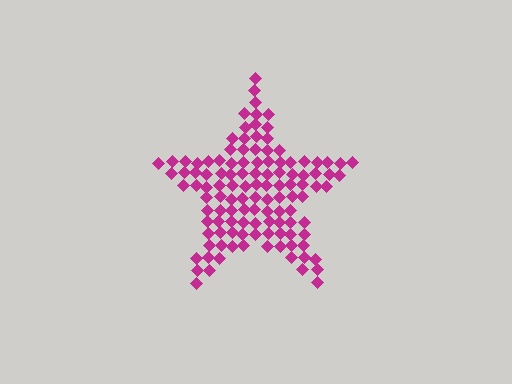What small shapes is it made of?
It is made of small diamonds.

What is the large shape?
The large shape is a star.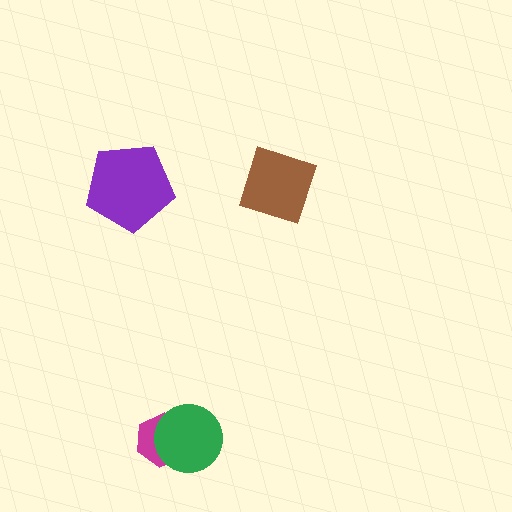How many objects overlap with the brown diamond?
0 objects overlap with the brown diamond.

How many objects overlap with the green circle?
1 object overlaps with the green circle.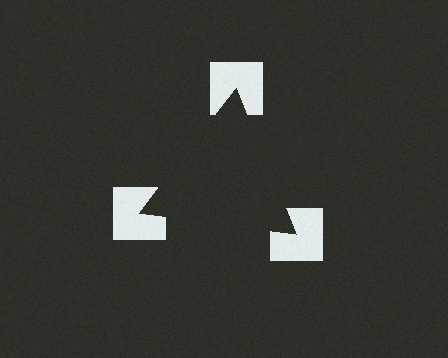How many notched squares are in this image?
There are 3 — one at each vertex of the illusory triangle.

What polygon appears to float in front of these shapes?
An illusory triangle — its edges are inferred from the aligned wedge cuts in the notched squares, not physically drawn.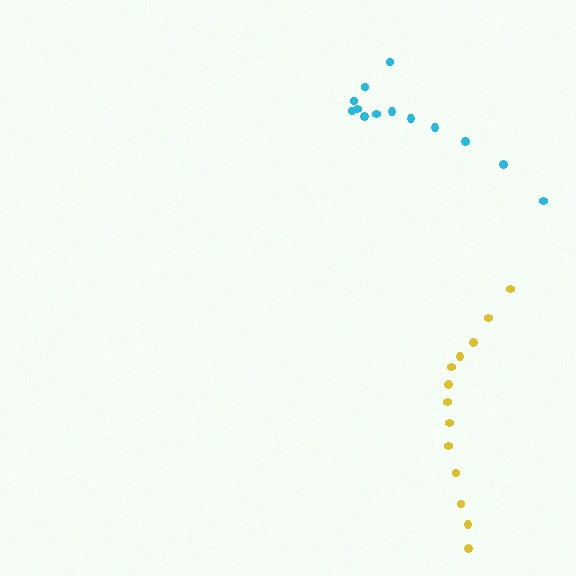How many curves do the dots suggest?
There are 2 distinct paths.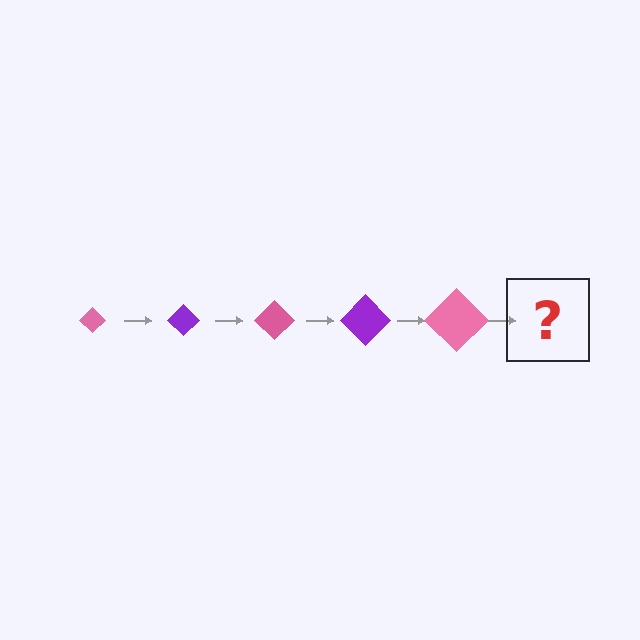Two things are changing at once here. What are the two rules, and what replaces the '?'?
The two rules are that the diamond grows larger each step and the color cycles through pink and purple. The '?' should be a purple diamond, larger than the previous one.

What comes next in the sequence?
The next element should be a purple diamond, larger than the previous one.